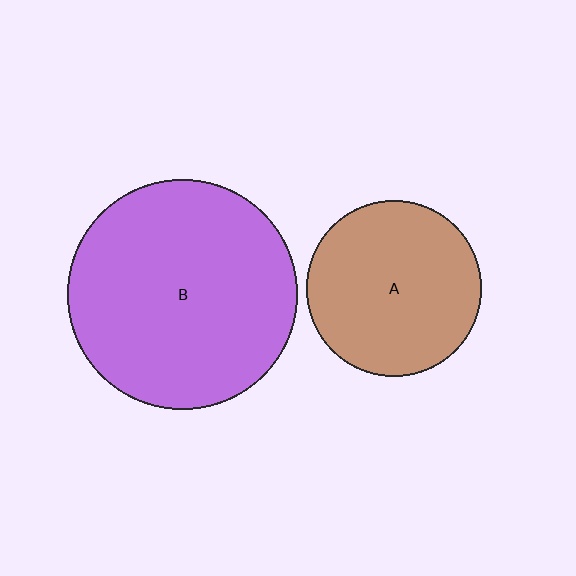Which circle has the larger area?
Circle B (purple).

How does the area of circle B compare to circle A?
Approximately 1.7 times.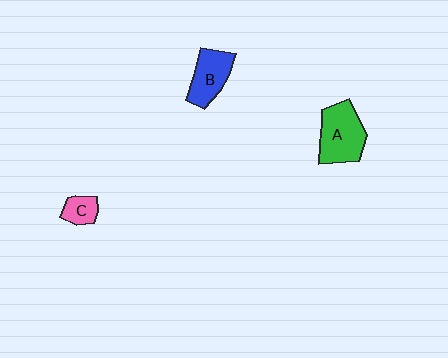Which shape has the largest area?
Shape A (green).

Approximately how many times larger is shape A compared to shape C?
Approximately 2.6 times.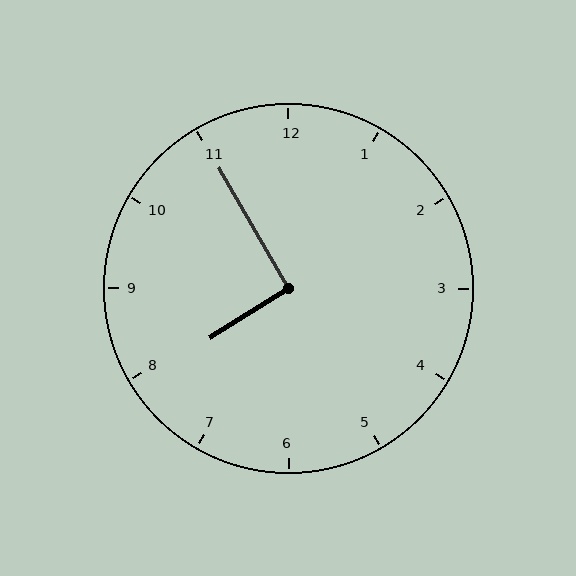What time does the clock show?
7:55.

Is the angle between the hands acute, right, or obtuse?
It is right.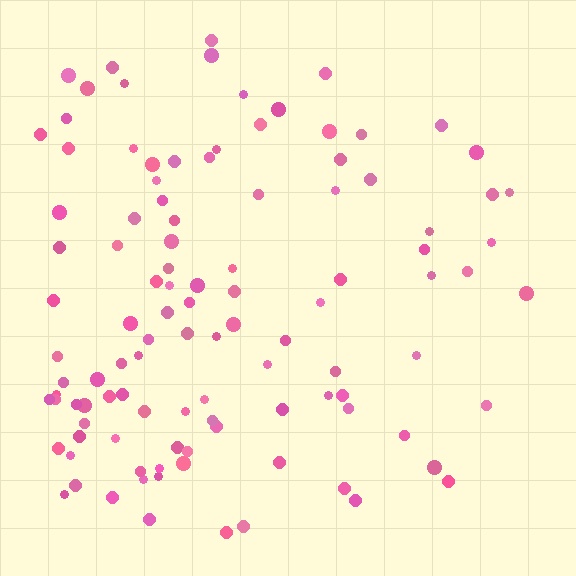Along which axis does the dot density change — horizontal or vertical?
Horizontal.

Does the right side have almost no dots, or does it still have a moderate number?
Still a moderate number, just noticeably fewer than the left.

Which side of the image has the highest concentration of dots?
The left.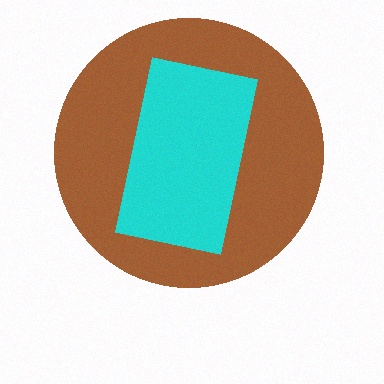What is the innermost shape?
The cyan rectangle.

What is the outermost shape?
The brown circle.